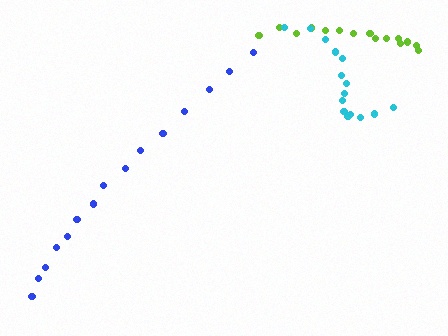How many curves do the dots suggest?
There are 3 distinct paths.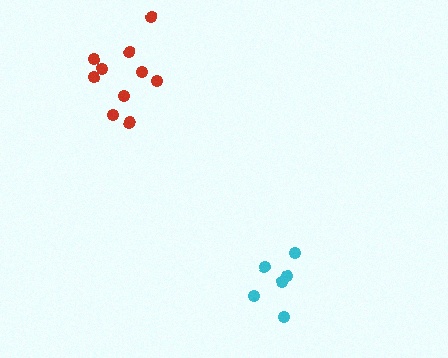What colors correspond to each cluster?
The clusters are colored: red, cyan.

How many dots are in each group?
Group 1: 10 dots, Group 2: 6 dots (16 total).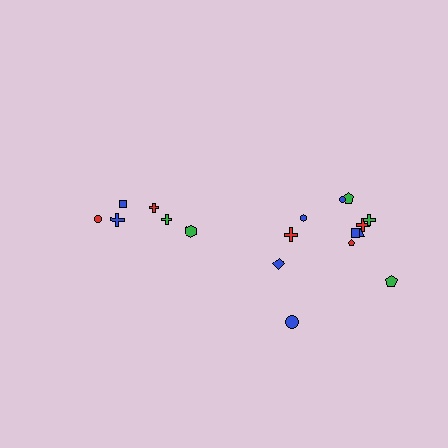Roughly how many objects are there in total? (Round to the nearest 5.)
Roughly 20 objects in total.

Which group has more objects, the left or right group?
The right group.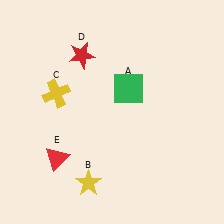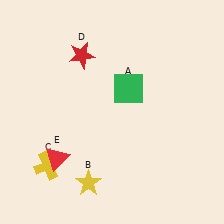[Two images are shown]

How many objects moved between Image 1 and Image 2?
1 object moved between the two images.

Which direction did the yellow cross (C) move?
The yellow cross (C) moved down.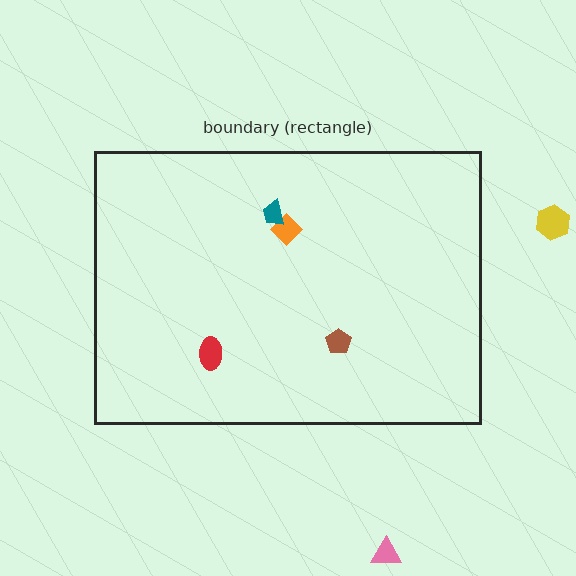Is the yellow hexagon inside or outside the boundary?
Outside.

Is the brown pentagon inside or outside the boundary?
Inside.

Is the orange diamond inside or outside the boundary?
Inside.